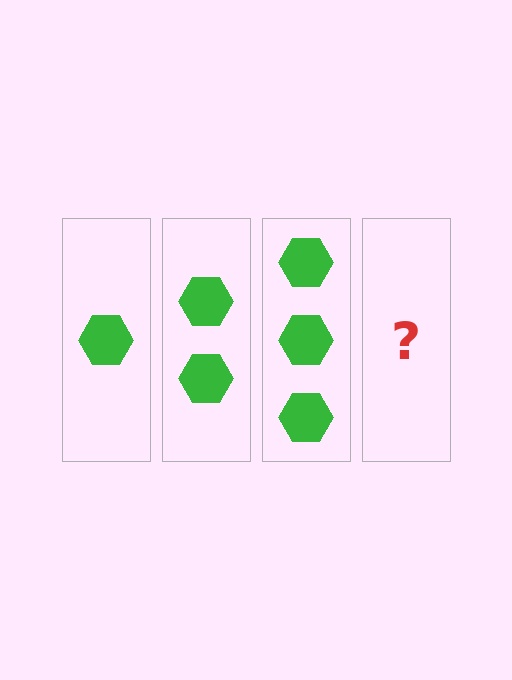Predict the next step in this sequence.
The next step is 4 hexagons.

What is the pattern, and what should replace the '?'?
The pattern is that each step adds one more hexagon. The '?' should be 4 hexagons.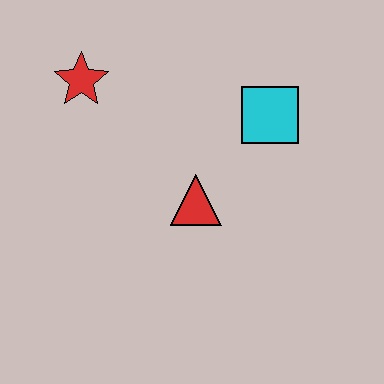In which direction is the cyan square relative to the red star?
The cyan square is to the right of the red star.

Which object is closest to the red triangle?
The cyan square is closest to the red triangle.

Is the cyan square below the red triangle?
No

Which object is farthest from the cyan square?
The red star is farthest from the cyan square.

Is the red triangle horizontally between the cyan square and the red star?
Yes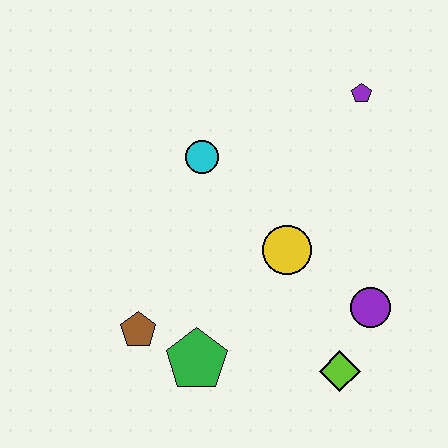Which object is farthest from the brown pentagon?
The purple pentagon is farthest from the brown pentagon.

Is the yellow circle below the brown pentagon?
No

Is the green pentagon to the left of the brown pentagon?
No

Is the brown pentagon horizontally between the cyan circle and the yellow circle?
No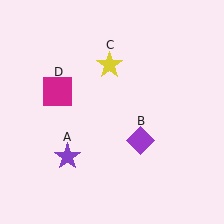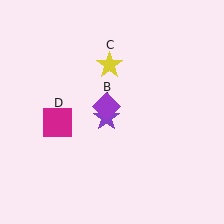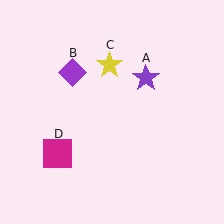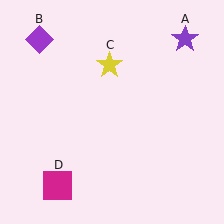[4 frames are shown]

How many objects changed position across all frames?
3 objects changed position: purple star (object A), purple diamond (object B), magenta square (object D).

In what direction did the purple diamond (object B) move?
The purple diamond (object B) moved up and to the left.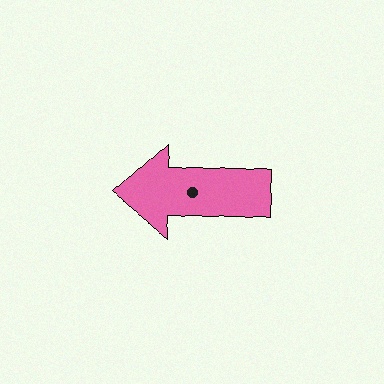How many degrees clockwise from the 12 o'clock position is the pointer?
Approximately 268 degrees.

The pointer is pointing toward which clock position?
Roughly 9 o'clock.